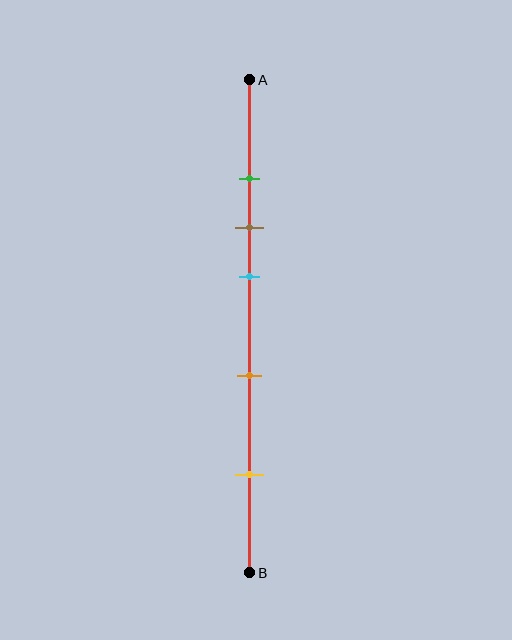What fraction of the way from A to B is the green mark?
The green mark is approximately 20% (0.2) of the way from A to B.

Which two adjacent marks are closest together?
The green and brown marks are the closest adjacent pair.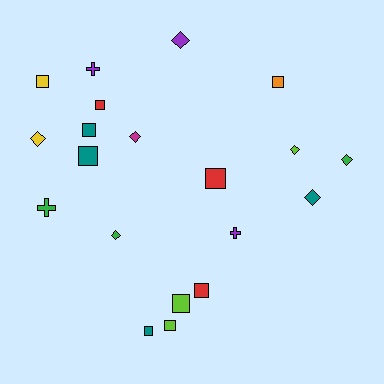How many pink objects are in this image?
There are no pink objects.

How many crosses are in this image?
There are 3 crosses.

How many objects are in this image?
There are 20 objects.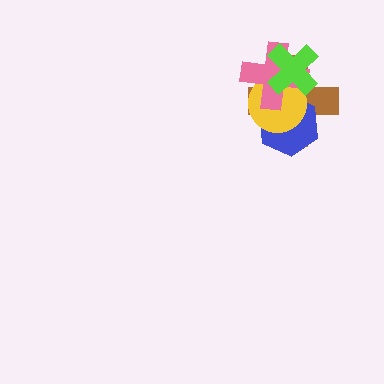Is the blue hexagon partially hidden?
Yes, it is partially covered by another shape.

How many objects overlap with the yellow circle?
4 objects overlap with the yellow circle.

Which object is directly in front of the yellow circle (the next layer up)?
The pink cross is directly in front of the yellow circle.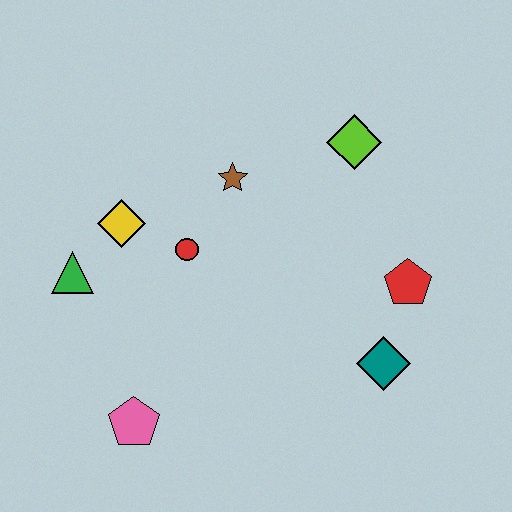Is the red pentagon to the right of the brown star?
Yes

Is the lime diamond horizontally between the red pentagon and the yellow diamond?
Yes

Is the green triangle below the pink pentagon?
No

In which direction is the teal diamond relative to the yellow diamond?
The teal diamond is to the right of the yellow diamond.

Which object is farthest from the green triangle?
The red pentagon is farthest from the green triangle.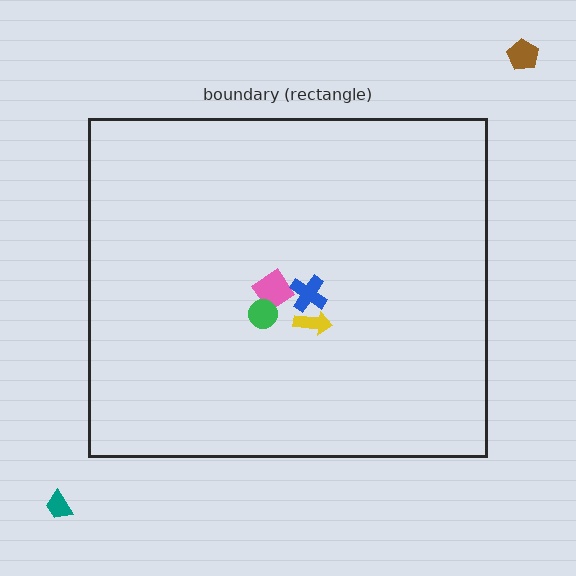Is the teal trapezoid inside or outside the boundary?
Outside.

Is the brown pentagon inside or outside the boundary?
Outside.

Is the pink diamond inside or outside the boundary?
Inside.